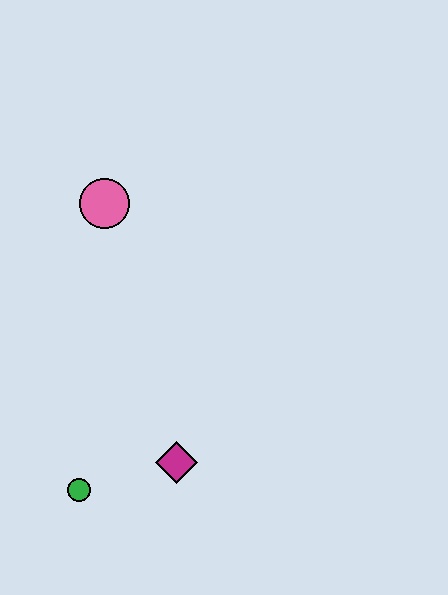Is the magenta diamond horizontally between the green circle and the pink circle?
No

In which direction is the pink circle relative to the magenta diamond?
The pink circle is above the magenta diamond.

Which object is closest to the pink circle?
The magenta diamond is closest to the pink circle.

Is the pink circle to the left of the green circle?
No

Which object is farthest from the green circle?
The pink circle is farthest from the green circle.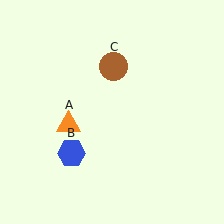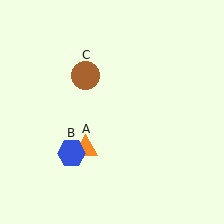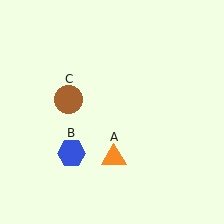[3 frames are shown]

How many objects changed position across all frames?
2 objects changed position: orange triangle (object A), brown circle (object C).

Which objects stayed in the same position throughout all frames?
Blue hexagon (object B) remained stationary.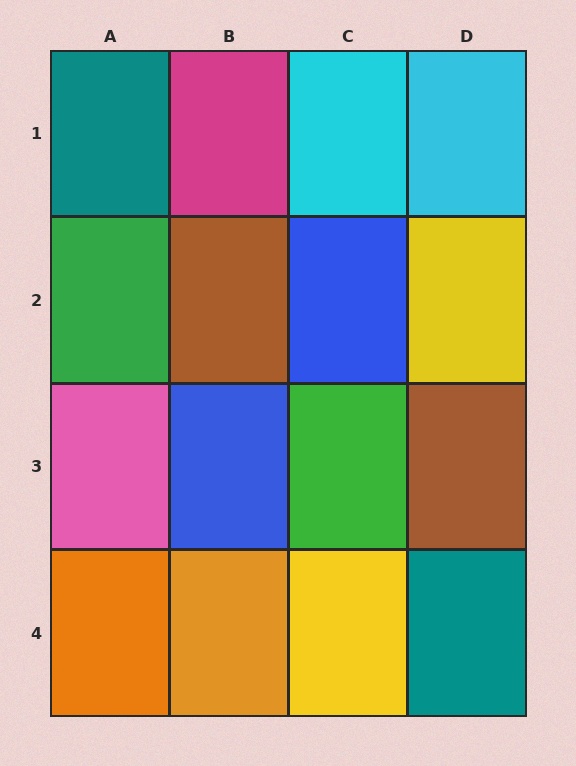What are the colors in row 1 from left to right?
Teal, magenta, cyan, cyan.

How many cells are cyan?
2 cells are cyan.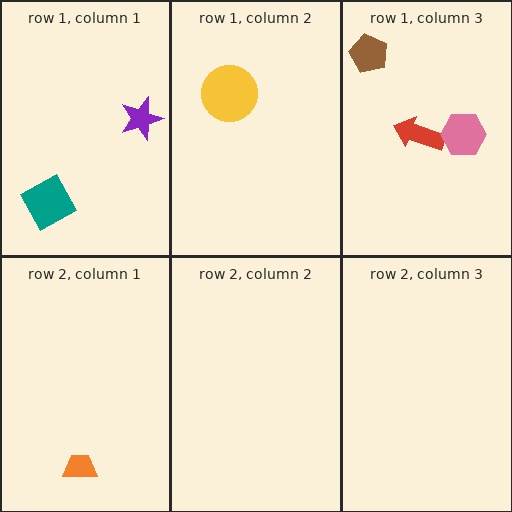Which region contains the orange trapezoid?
The row 2, column 1 region.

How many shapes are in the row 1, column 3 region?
3.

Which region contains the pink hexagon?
The row 1, column 3 region.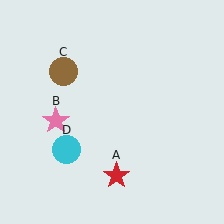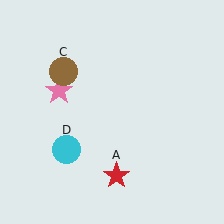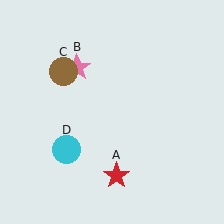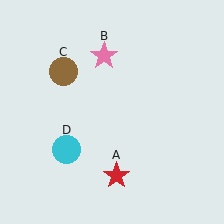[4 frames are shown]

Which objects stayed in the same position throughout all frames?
Red star (object A) and brown circle (object C) and cyan circle (object D) remained stationary.